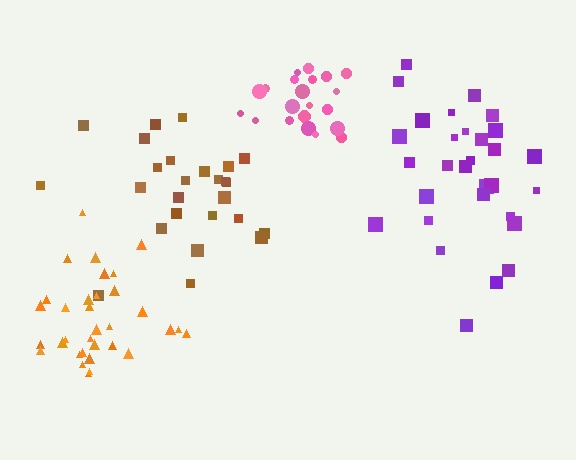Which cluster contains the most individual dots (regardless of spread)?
Orange (34).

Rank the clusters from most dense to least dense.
pink, orange, purple, brown.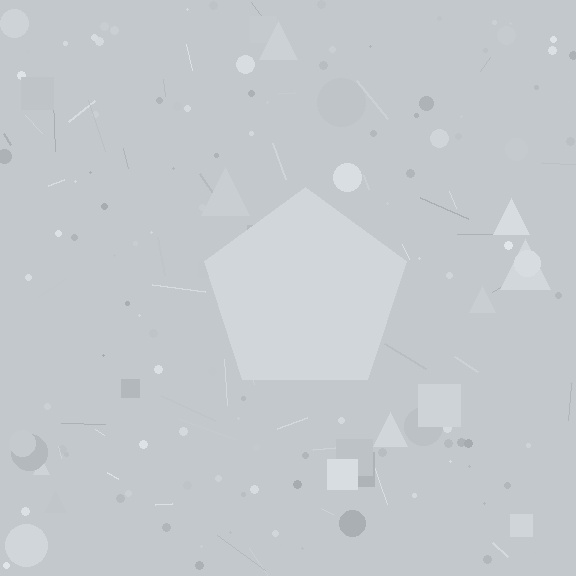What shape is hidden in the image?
A pentagon is hidden in the image.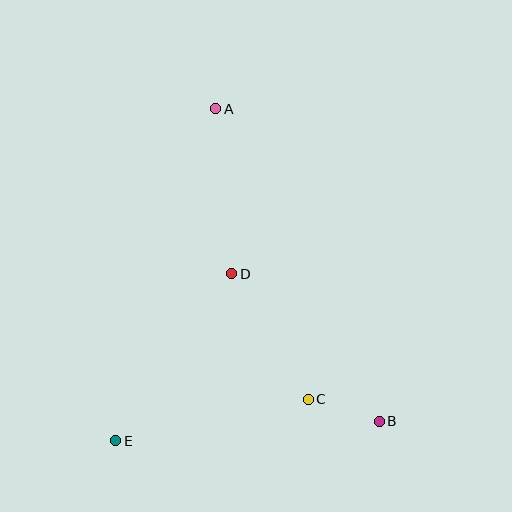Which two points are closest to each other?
Points B and C are closest to each other.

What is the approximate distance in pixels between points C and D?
The distance between C and D is approximately 147 pixels.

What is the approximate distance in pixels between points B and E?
The distance between B and E is approximately 264 pixels.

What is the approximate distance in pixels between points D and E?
The distance between D and E is approximately 203 pixels.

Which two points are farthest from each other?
Points A and B are farthest from each other.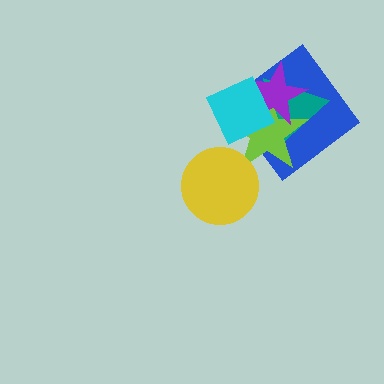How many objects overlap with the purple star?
4 objects overlap with the purple star.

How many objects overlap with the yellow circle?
1 object overlaps with the yellow circle.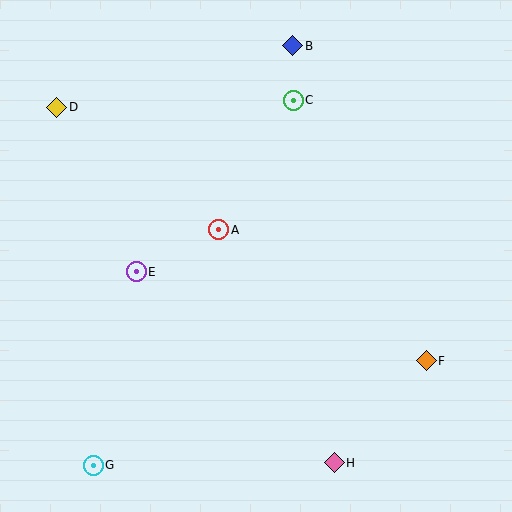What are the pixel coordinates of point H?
Point H is at (334, 463).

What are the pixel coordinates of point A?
Point A is at (219, 230).